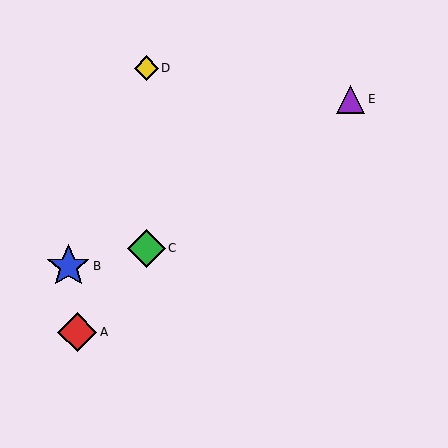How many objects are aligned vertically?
2 objects (C, D) are aligned vertically.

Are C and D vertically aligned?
Yes, both are at x≈146.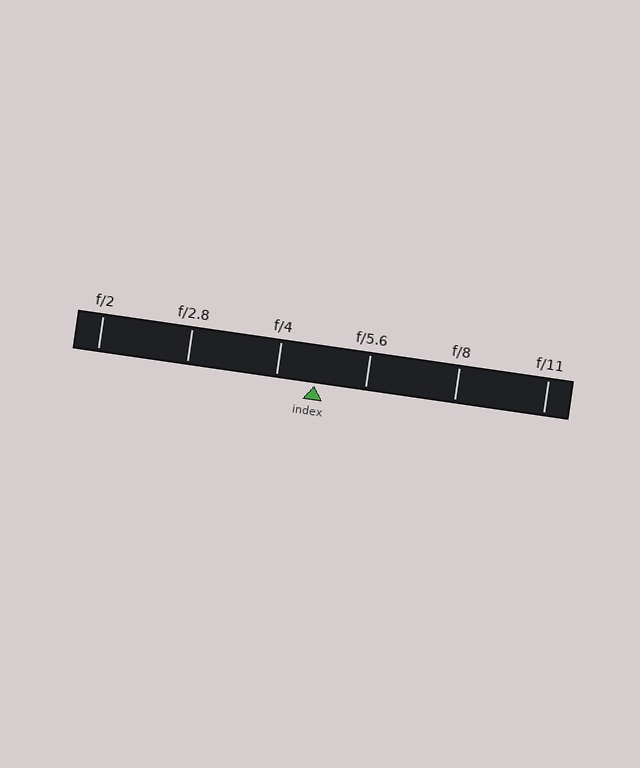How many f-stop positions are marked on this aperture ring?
There are 6 f-stop positions marked.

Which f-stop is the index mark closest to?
The index mark is closest to f/4.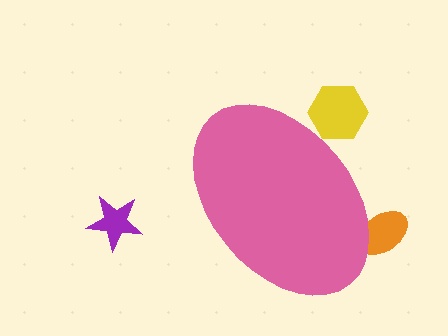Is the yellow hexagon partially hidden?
Yes, the yellow hexagon is partially hidden behind the pink ellipse.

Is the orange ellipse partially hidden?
Yes, the orange ellipse is partially hidden behind the pink ellipse.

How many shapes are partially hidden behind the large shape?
2 shapes are partially hidden.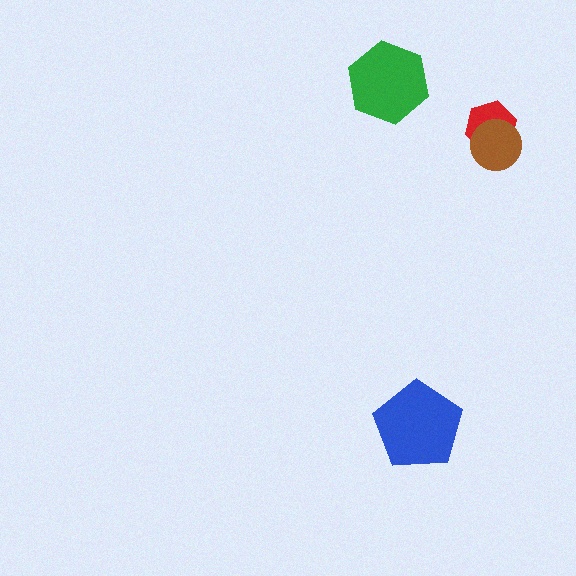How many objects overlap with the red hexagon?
1 object overlaps with the red hexagon.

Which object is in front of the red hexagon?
The brown circle is in front of the red hexagon.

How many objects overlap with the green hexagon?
0 objects overlap with the green hexagon.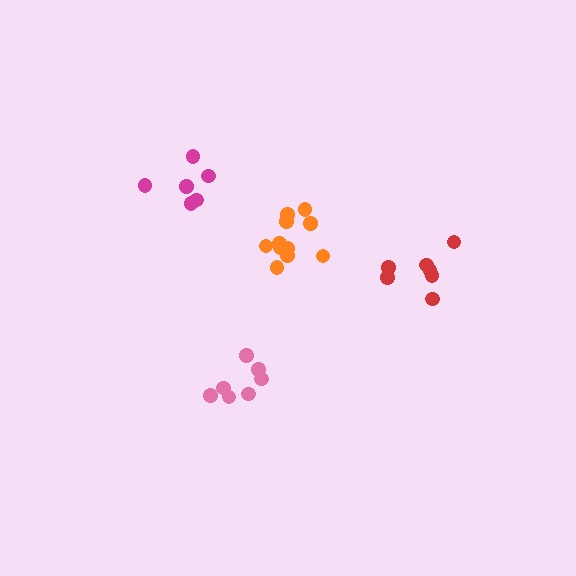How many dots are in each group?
Group 1: 12 dots, Group 2: 7 dots, Group 3: 7 dots, Group 4: 6 dots (32 total).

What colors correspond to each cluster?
The clusters are colored: orange, red, pink, magenta.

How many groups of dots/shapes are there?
There are 4 groups.